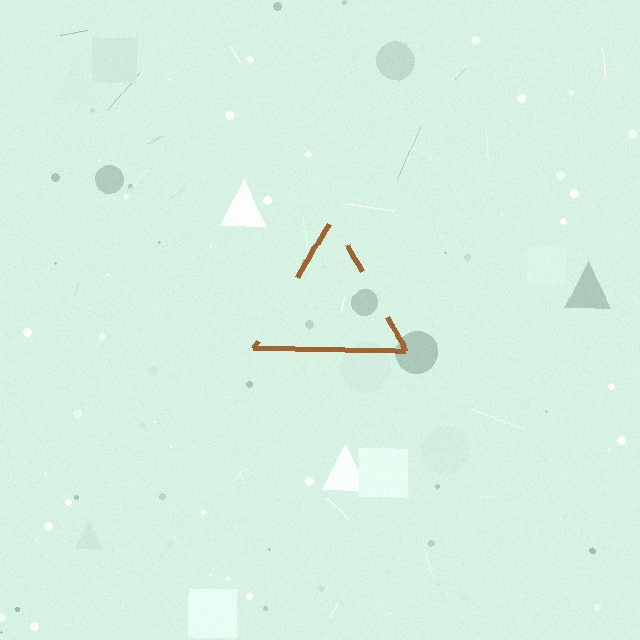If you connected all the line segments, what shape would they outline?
They would outline a triangle.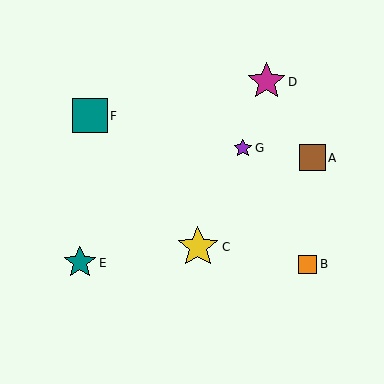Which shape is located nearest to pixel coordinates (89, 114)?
The teal square (labeled F) at (90, 116) is nearest to that location.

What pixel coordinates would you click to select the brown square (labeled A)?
Click at (312, 158) to select the brown square A.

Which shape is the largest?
The yellow star (labeled C) is the largest.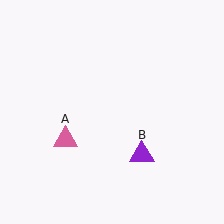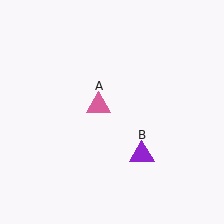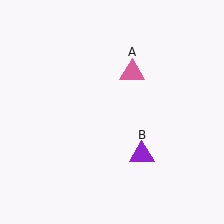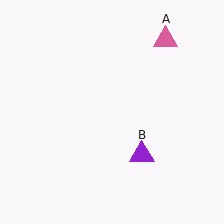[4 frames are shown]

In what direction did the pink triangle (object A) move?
The pink triangle (object A) moved up and to the right.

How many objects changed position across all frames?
1 object changed position: pink triangle (object A).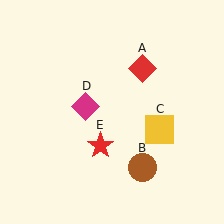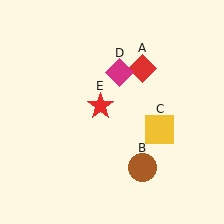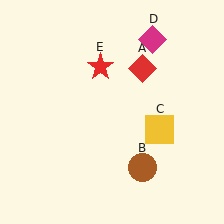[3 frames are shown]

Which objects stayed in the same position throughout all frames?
Red diamond (object A) and brown circle (object B) and yellow square (object C) remained stationary.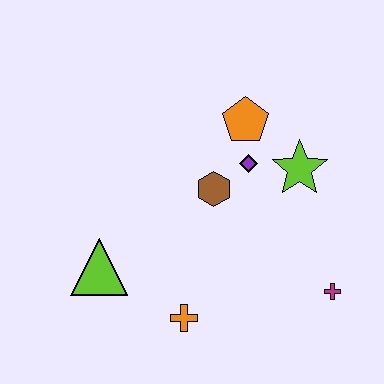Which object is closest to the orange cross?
The lime triangle is closest to the orange cross.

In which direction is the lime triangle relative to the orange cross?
The lime triangle is to the left of the orange cross.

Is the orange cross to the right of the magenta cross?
No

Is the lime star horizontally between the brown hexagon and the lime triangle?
No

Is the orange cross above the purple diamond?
No